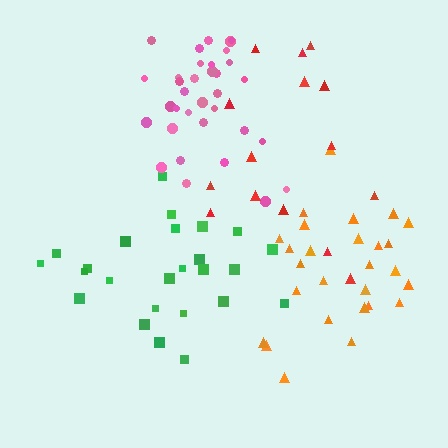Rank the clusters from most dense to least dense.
pink, orange, green, red.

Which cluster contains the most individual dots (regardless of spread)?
Pink (35).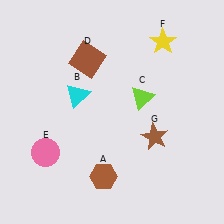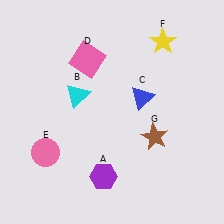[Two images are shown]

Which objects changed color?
A changed from brown to purple. C changed from lime to blue. D changed from brown to pink.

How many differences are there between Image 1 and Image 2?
There are 3 differences between the two images.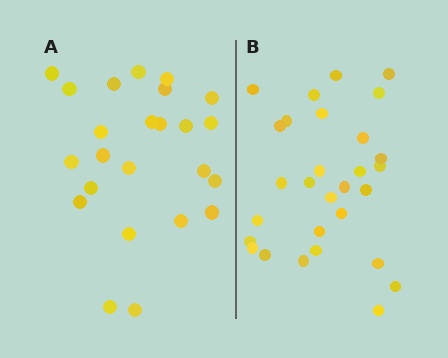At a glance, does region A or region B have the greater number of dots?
Region B (the right region) has more dots.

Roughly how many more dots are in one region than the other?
Region B has about 5 more dots than region A.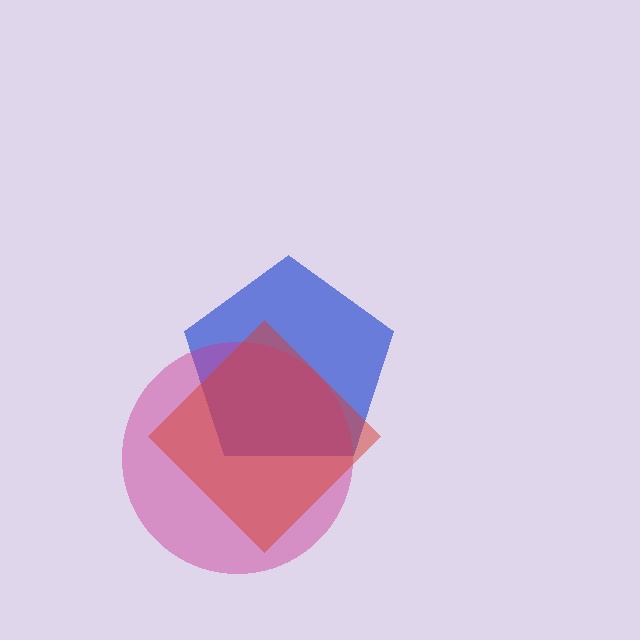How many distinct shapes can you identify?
There are 3 distinct shapes: a blue pentagon, a magenta circle, a red diamond.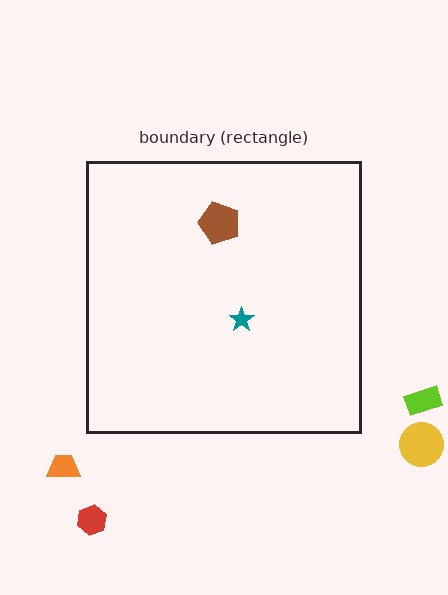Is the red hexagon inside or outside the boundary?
Outside.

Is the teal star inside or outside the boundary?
Inside.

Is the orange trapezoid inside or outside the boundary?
Outside.